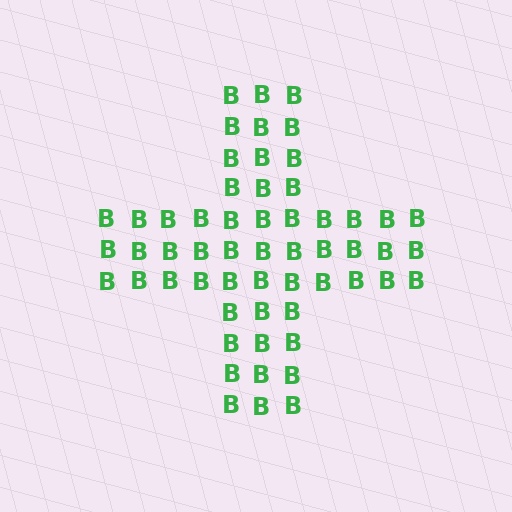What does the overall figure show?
The overall figure shows a cross.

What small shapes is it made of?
It is made of small letter B's.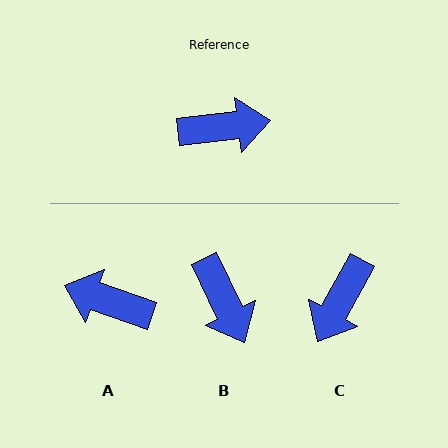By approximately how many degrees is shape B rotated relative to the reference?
Approximately 71 degrees clockwise.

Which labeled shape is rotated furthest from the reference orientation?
A, about 154 degrees away.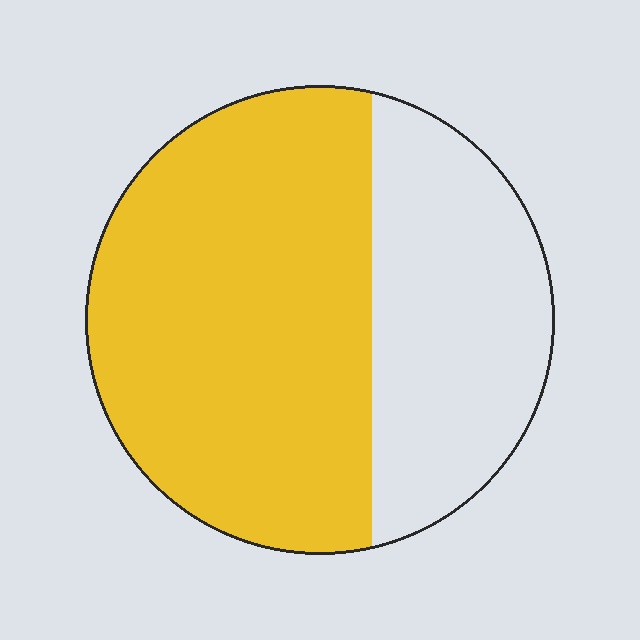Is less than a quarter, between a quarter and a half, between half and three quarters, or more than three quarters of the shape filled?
Between half and three quarters.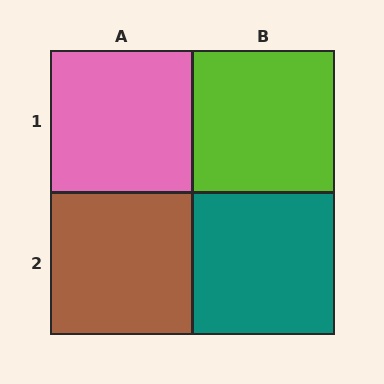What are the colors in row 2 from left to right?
Brown, teal.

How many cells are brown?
1 cell is brown.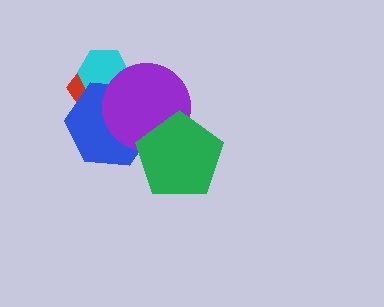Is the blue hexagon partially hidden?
Yes, it is partially covered by another shape.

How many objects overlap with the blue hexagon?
4 objects overlap with the blue hexagon.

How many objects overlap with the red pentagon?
3 objects overlap with the red pentagon.